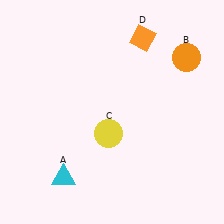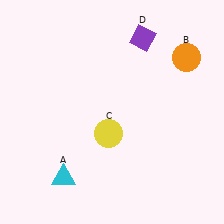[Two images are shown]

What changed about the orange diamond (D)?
In Image 1, D is orange. In Image 2, it changed to purple.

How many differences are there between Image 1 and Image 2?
There is 1 difference between the two images.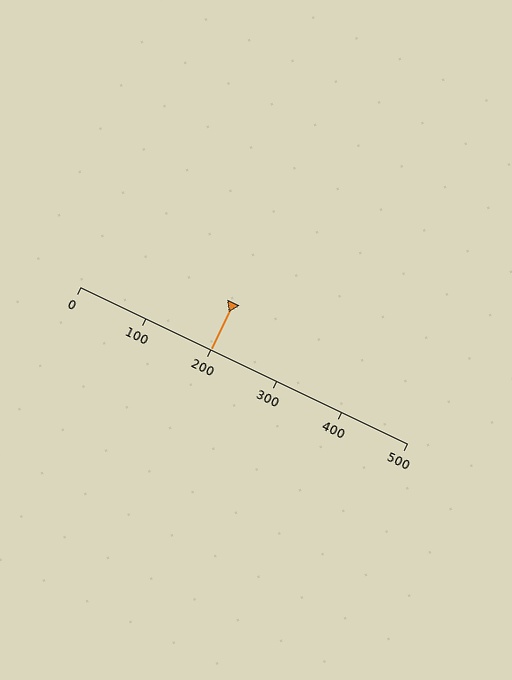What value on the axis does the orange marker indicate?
The marker indicates approximately 200.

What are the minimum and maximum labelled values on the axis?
The axis runs from 0 to 500.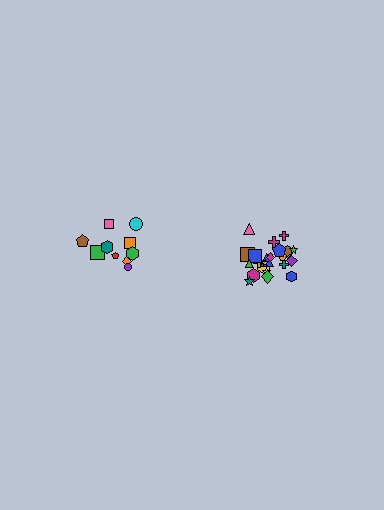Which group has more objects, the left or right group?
The right group.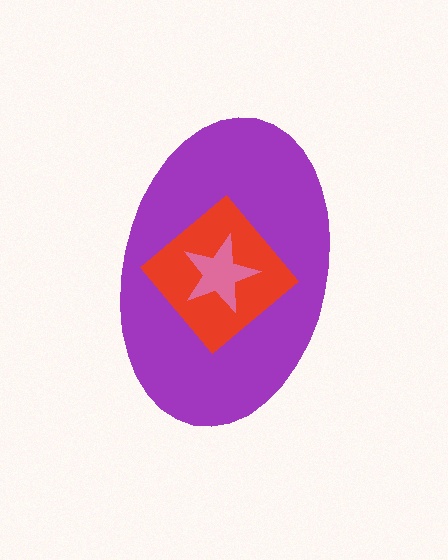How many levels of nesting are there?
3.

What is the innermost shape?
The pink star.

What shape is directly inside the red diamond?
The pink star.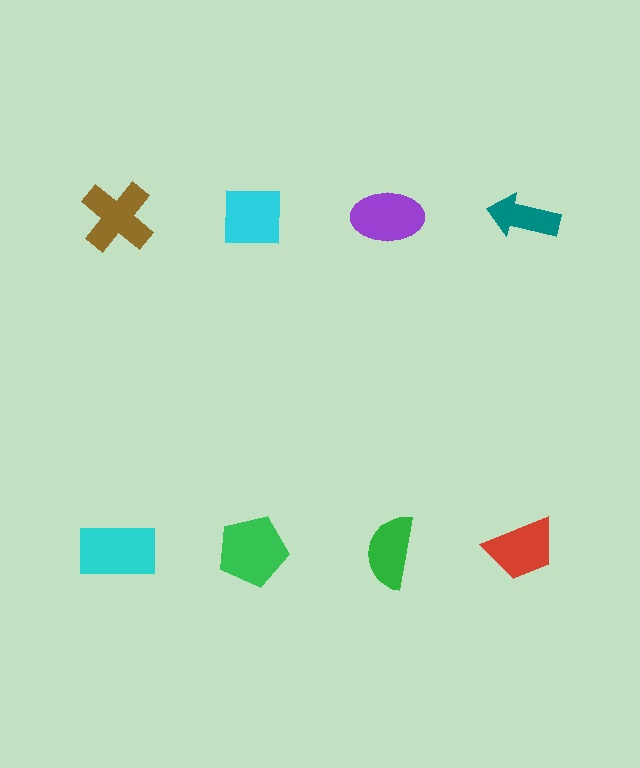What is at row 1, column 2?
A cyan square.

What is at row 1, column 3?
A purple ellipse.